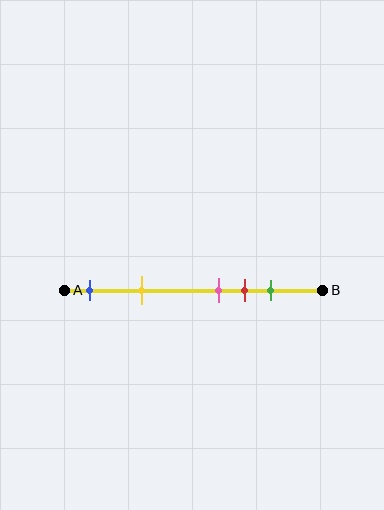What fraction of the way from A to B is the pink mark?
The pink mark is approximately 60% (0.6) of the way from A to B.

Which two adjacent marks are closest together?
The pink and red marks are the closest adjacent pair.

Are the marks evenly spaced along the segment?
No, the marks are not evenly spaced.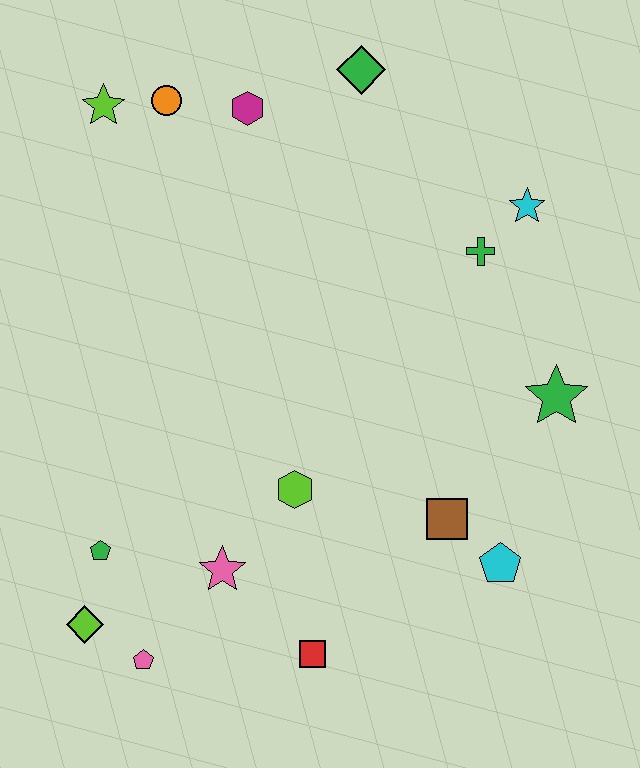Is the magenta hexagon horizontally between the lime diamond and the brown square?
Yes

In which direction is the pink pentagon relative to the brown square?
The pink pentagon is to the left of the brown square.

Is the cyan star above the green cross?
Yes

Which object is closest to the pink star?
The lime hexagon is closest to the pink star.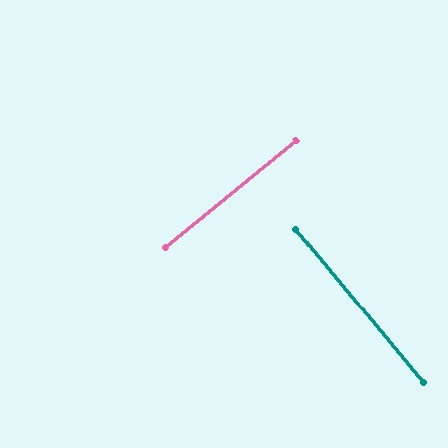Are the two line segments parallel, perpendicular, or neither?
Perpendicular — they meet at approximately 90°.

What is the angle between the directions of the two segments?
Approximately 90 degrees.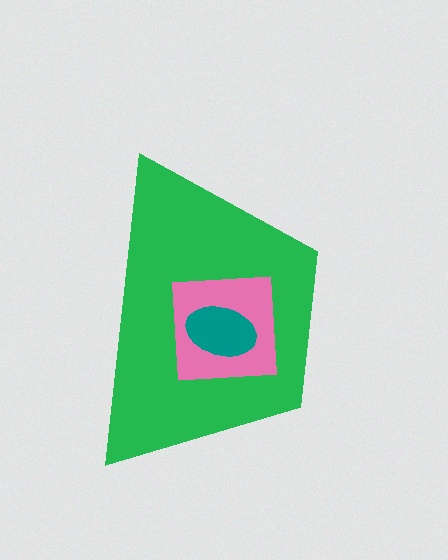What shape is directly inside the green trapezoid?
The pink square.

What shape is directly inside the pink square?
The teal ellipse.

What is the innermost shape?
The teal ellipse.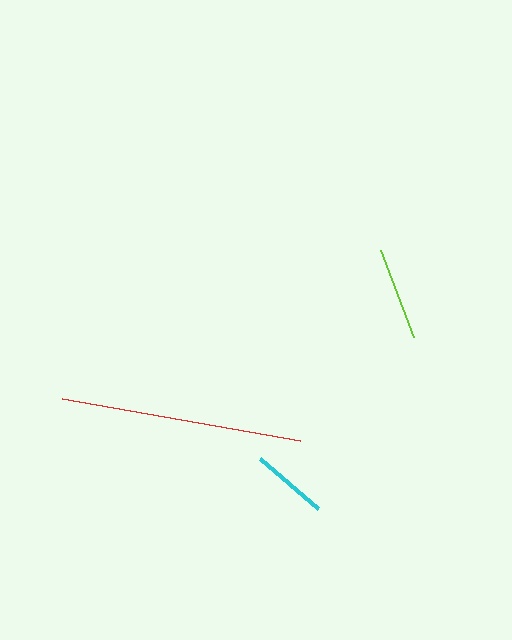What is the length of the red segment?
The red segment is approximately 242 pixels long.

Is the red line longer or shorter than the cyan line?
The red line is longer than the cyan line.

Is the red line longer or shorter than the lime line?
The red line is longer than the lime line.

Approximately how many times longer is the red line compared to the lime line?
The red line is approximately 2.6 times the length of the lime line.